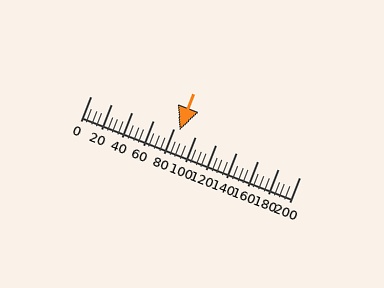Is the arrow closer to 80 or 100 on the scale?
The arrow is closer to 80.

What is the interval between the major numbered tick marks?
The major tick marks are spaced 20 units apart.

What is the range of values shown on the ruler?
The ruler shows values from 0 to 200.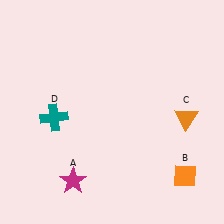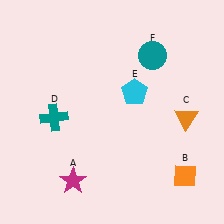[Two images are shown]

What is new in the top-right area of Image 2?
A teal circle (F) was added in the top-right area of Image 2.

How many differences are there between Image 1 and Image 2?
There are 2 differences between the two images.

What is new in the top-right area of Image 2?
A cyan pentagon (E) was added in the top-right area of Image 2.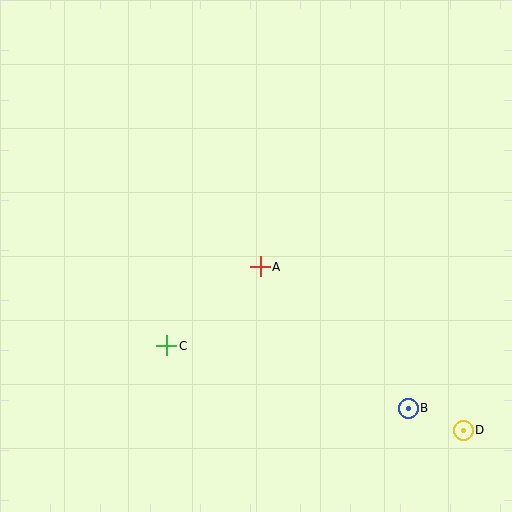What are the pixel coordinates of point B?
Point B is at (408, 408).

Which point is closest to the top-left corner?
Point A is closest to the top-left corner.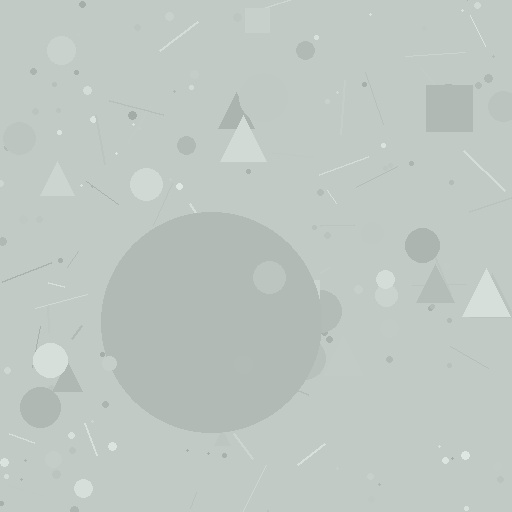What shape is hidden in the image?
A circle is hidden in the image.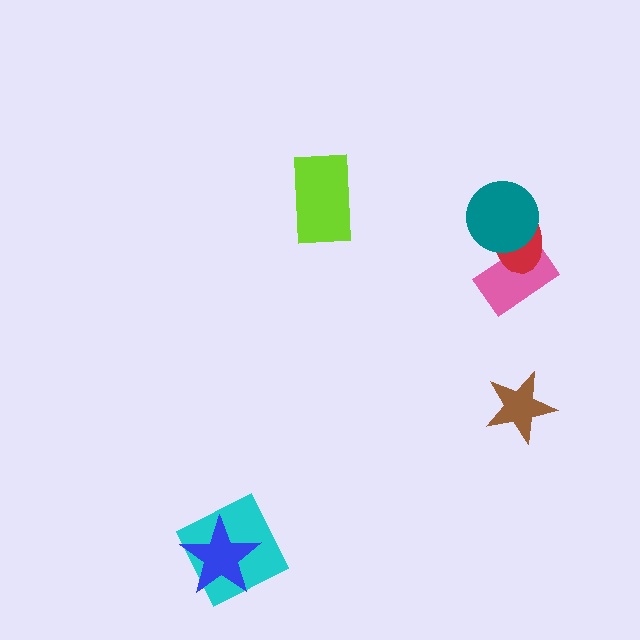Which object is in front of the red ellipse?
The teal circle is in front of the red ellipse.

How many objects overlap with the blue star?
1 object overlaps with the blue star.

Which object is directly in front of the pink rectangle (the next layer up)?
The red ellipse is directly in front of the pink rectangle.